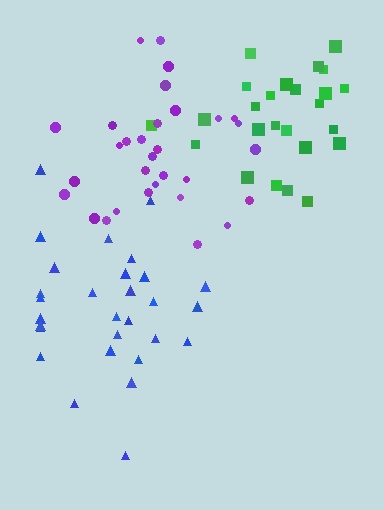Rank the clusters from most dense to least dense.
purple, blue, green.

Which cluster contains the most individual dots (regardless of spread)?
Purple (31).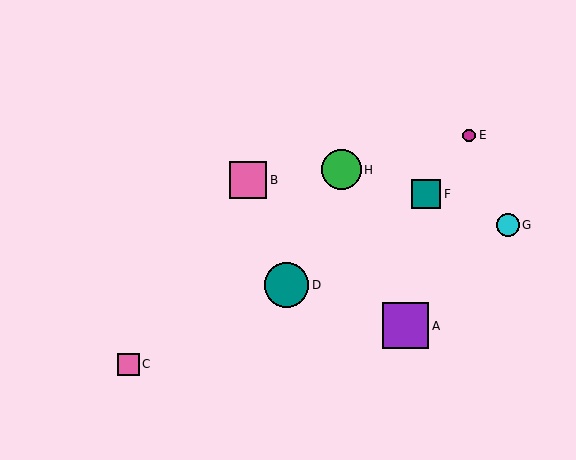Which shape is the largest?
The purple square (labeled A) is the largest.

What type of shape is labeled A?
Shape A is a purple square.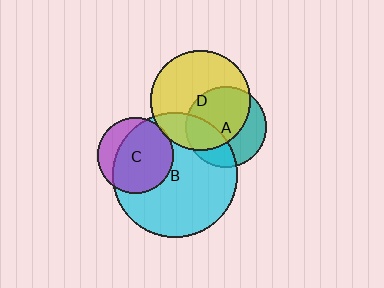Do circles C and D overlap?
Yes.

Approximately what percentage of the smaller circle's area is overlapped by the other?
Approximately 5%.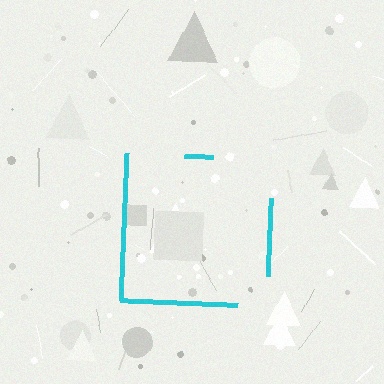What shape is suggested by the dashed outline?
The dashed outline suggests a square.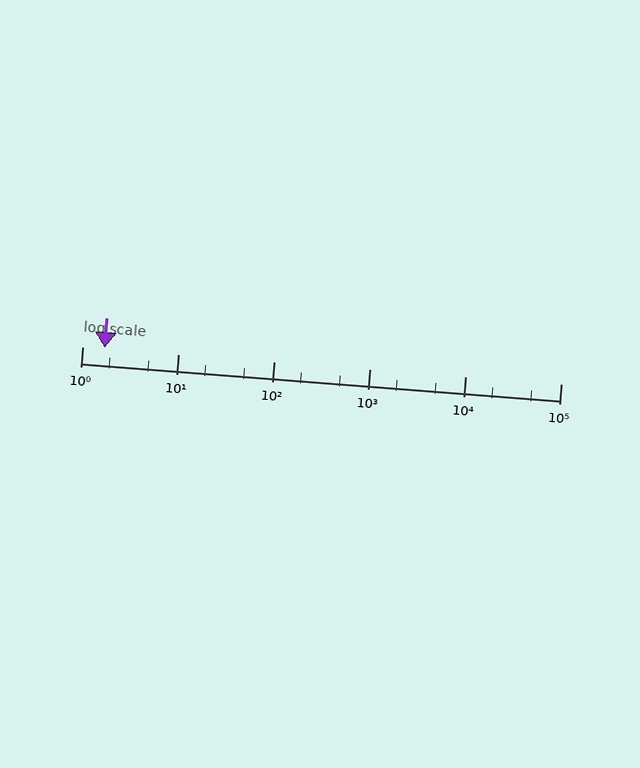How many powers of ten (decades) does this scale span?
The scale spans 5 decades, from 1 to 100000.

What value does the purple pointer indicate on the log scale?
The pointer indicates approximately 1.7.